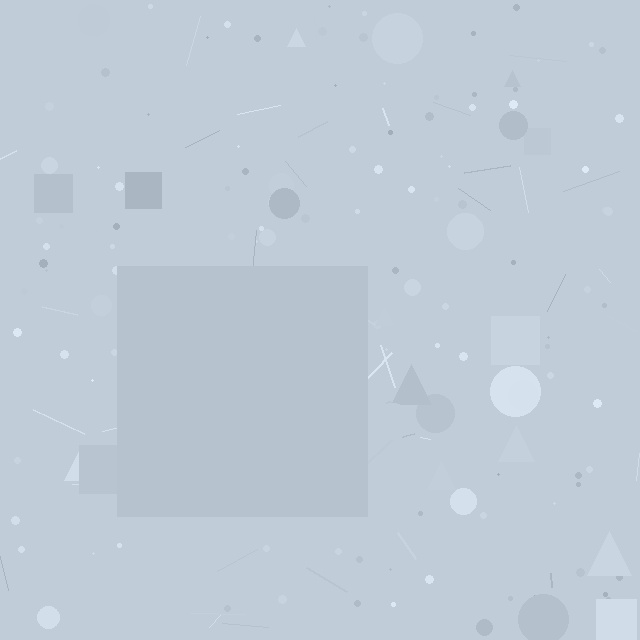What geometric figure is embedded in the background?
A square is embedded in the background.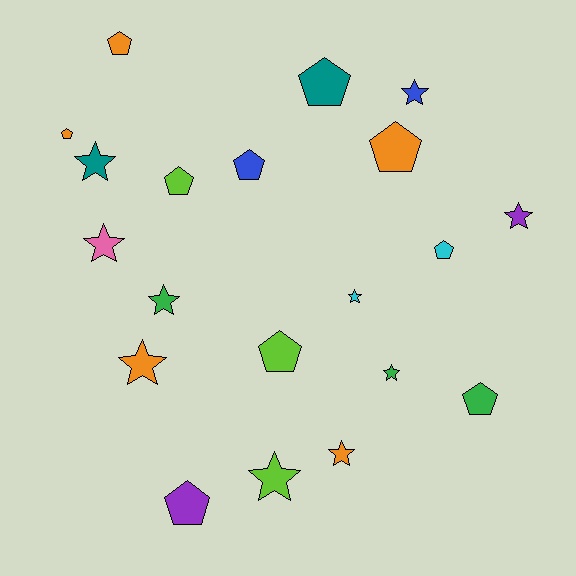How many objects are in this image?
There are 20 objects.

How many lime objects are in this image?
There are 3 lime objects.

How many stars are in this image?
There are 10 stars.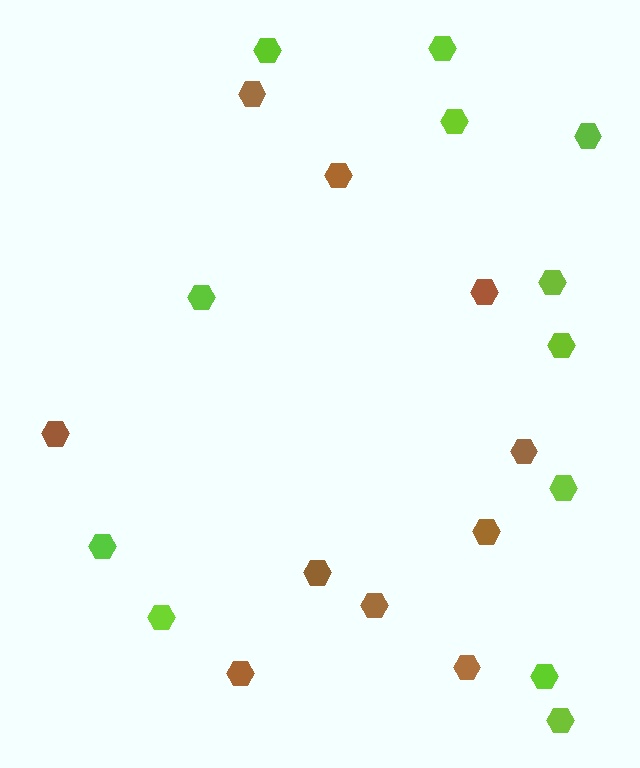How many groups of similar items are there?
There are 2 groups: one group of lime hexagons (12) and one group of brown hexagons (10).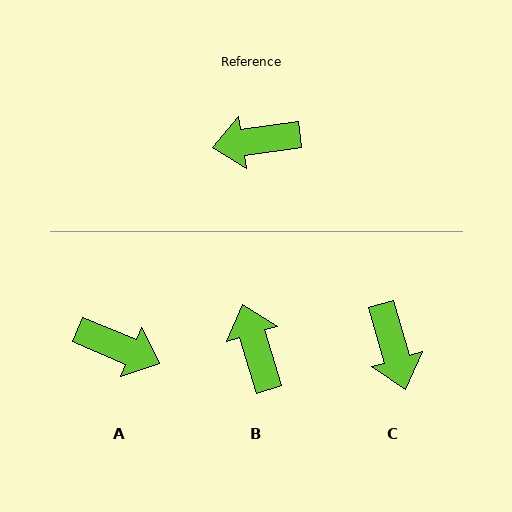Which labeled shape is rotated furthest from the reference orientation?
A, about 149 degrees away.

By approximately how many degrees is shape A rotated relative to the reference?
Approximately 149 degrees counter-clockwise.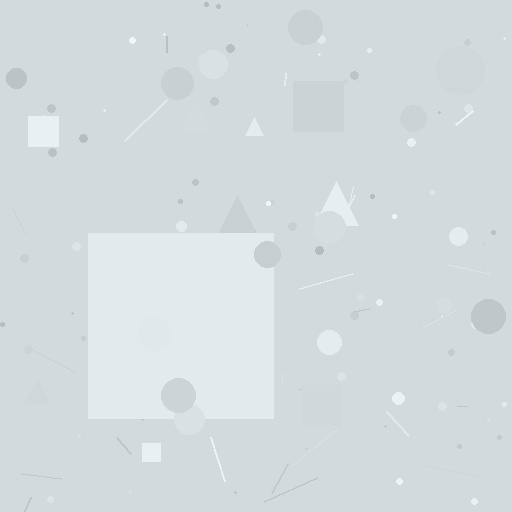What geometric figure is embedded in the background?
A square is embedded in the background.